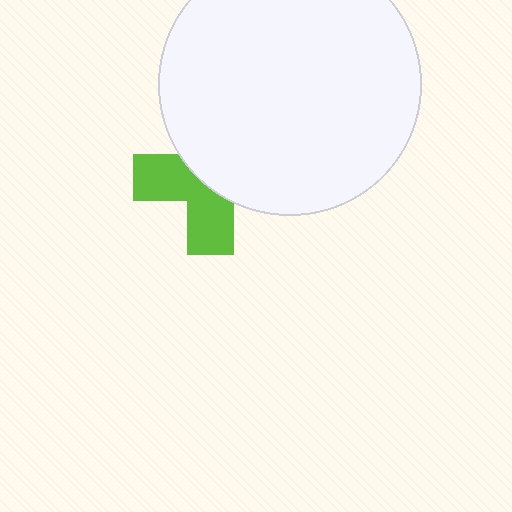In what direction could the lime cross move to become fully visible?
The lime cross could move toward the lower-left. That would shift it out from behind the white circle entirely.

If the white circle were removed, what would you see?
You would see the complete lime cross.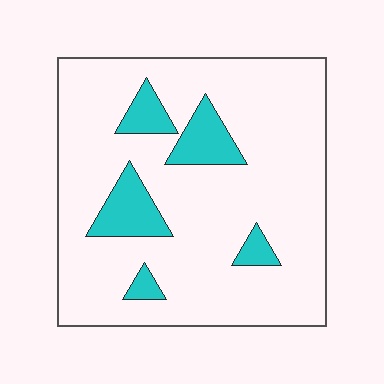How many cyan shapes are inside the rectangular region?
5.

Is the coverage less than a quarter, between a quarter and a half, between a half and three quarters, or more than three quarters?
Less than a quarter.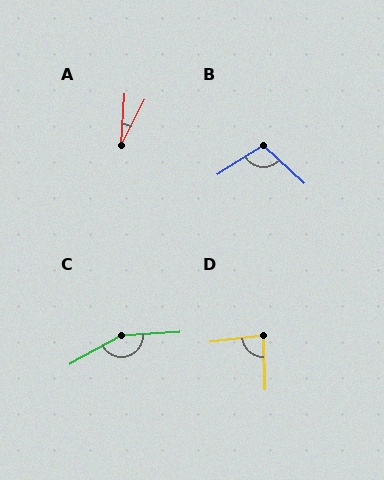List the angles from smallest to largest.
A (24°), D (85°), B (105°), C (154°).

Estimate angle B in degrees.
Approximately 105 degrees.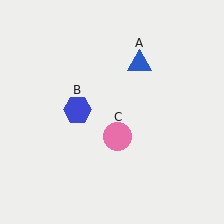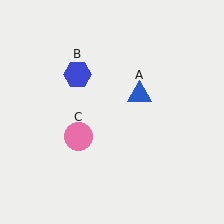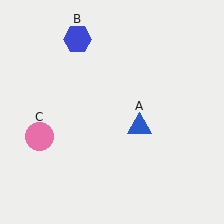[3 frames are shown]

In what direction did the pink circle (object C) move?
The pink circle (object C) moved left.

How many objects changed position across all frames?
3 objects changed position: blue triangle (object A), blue hexagon (object B), pink circle (object C).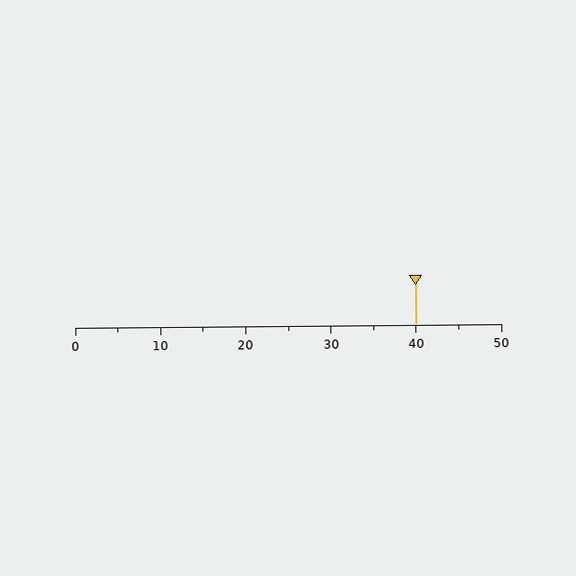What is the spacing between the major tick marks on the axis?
The major ticks are spaced 10 apart.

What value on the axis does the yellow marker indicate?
The marker indicates approximately 40.